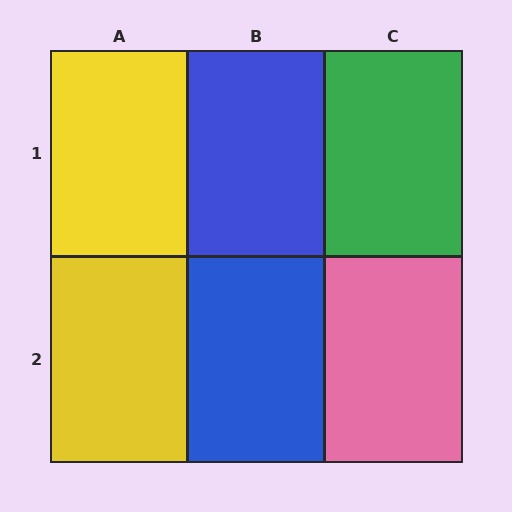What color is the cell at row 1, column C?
Green.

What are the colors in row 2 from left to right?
Yellow, blue, pink.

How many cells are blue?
2 cells are blue.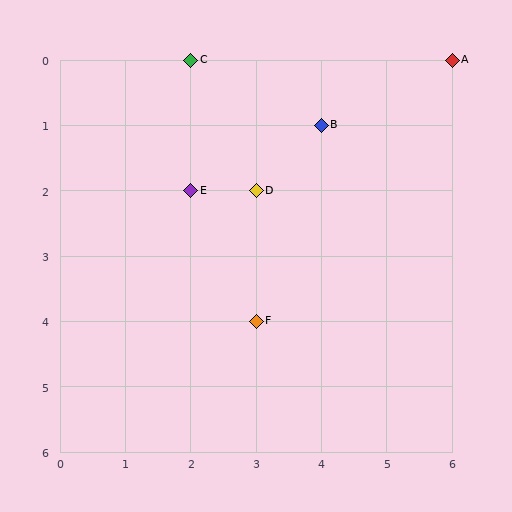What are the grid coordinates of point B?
Point B is at grid coordinates (4, 1).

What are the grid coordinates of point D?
Point D is at grid coordinates (3, 2).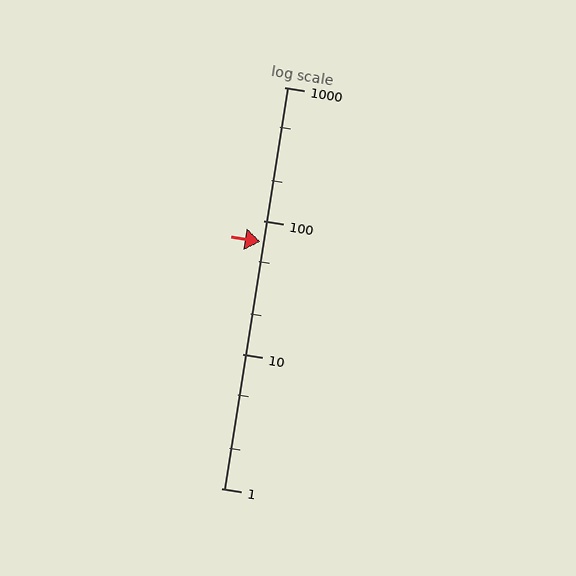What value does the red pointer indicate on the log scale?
The pointer indicates approximately 70.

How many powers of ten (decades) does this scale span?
The scale spans 3 decades, from 1 to 1000.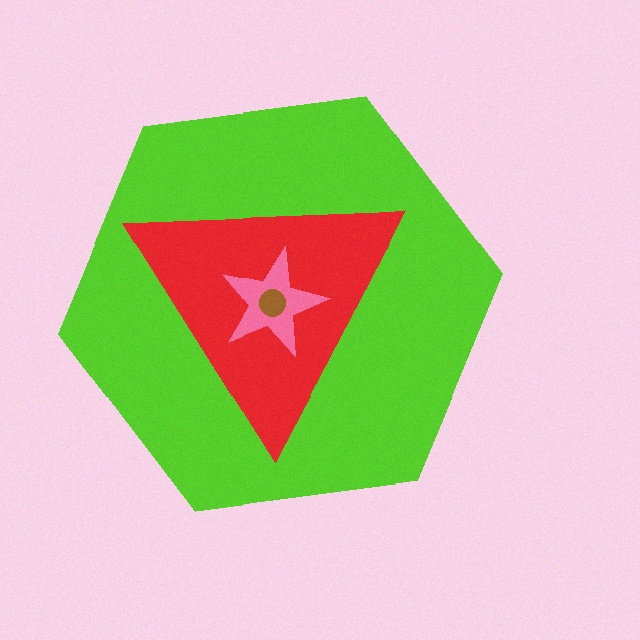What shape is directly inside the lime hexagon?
The red triangle.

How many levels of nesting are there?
4.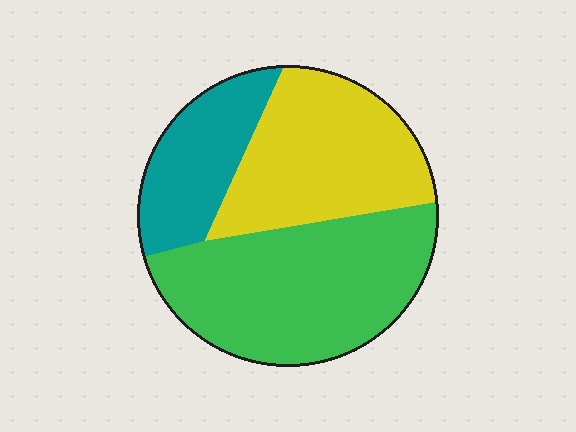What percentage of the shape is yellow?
Yellow takes up between a quarter and a half of the shape.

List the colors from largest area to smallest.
From largest to smallest: green, yellow, teal.